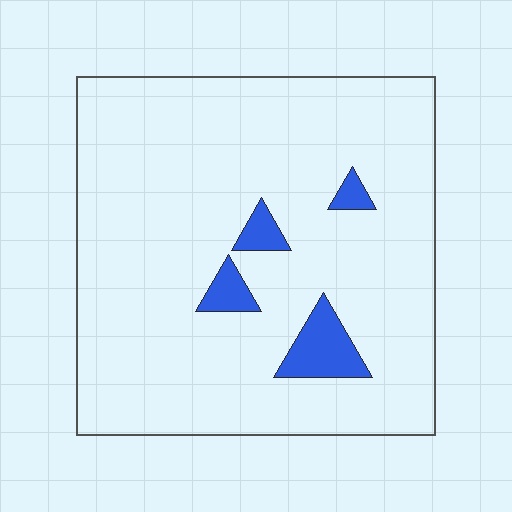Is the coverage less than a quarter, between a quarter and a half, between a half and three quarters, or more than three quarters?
Less than a quarter.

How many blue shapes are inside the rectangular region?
4.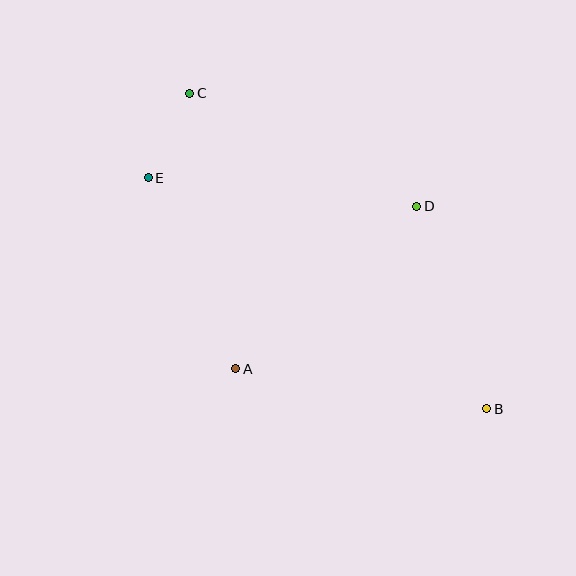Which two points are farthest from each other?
Points B and C are farthest from each other.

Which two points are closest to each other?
Points C and E are closest to each other.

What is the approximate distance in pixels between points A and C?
The distance between A and C is approximately 279 pixels.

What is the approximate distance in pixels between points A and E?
The distance between A and E is approximately 210 pixels.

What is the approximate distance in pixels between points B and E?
The distance between B and E is approximately 410 pixels.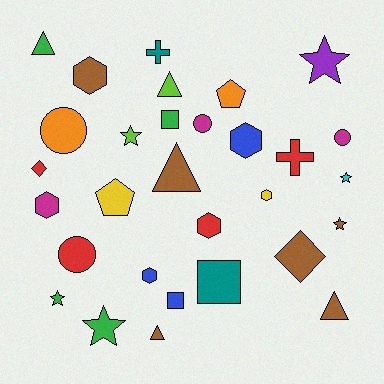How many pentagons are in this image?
There are 2 pentagons.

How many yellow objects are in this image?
There are 2 yellow objects.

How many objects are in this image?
There are 30 objects.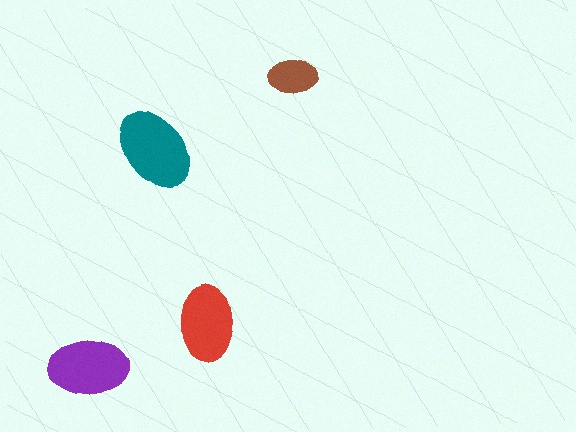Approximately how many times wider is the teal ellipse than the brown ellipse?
About 1.5 times wider.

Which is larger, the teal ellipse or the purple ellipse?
The teal one.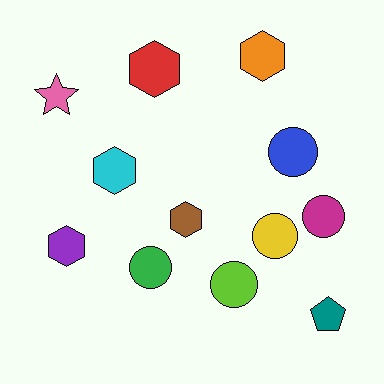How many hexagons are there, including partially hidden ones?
There are 5 hexagons.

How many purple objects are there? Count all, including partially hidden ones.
There is 1 purple object.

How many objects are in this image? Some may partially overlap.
There are 12 objects.